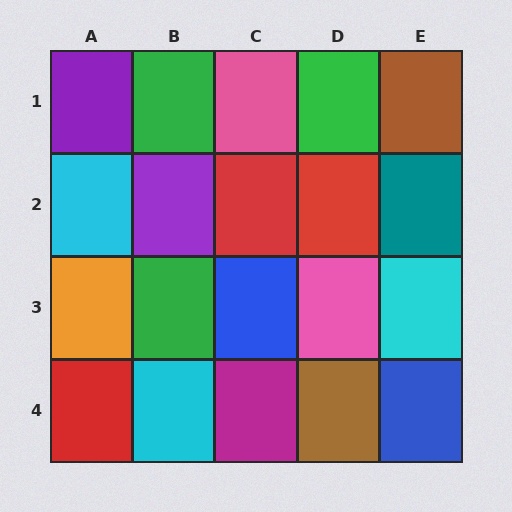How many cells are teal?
1 cell is teal.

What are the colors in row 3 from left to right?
Orange, green, blue, pink, cyan.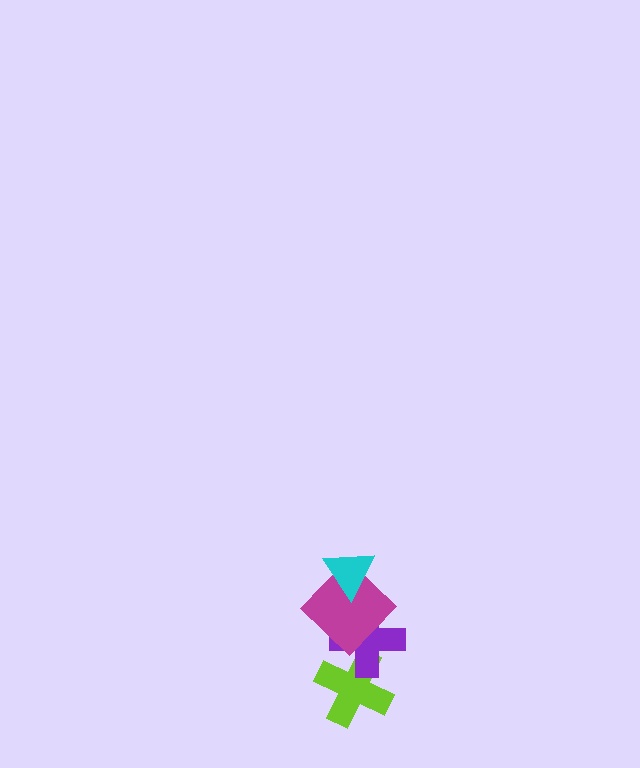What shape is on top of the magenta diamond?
The cyan triangle is on top of the magenta diamond.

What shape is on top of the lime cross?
The purple cross is on top of the lime cross.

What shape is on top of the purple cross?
The magenta diamond is on top of the purple cross.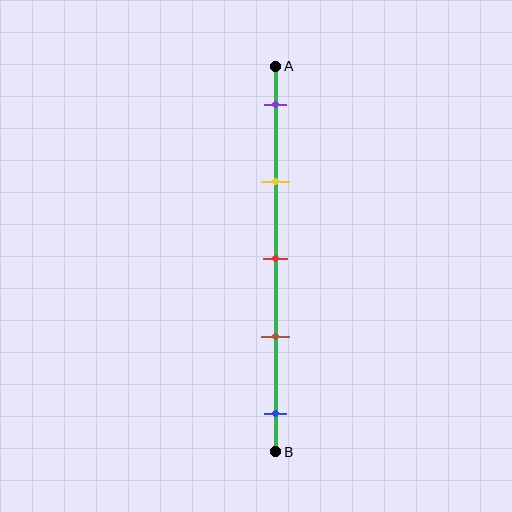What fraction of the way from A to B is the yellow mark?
The yellow mark is approximately 30% (0.3) of the way from A to B.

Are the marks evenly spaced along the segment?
Yes, the marks are approximately evenly spaced.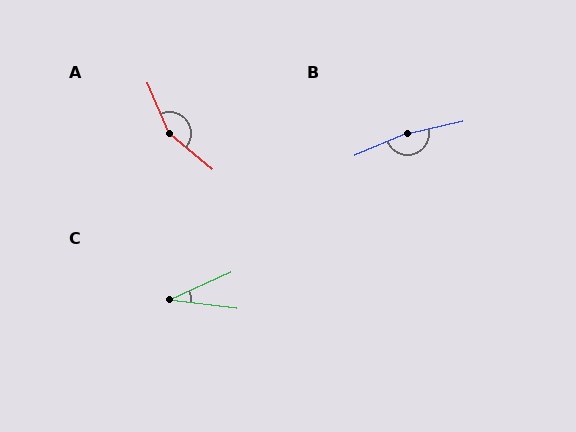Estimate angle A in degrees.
Approximately 153 degrees.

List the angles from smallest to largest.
C (31°), A (153°), B (169°).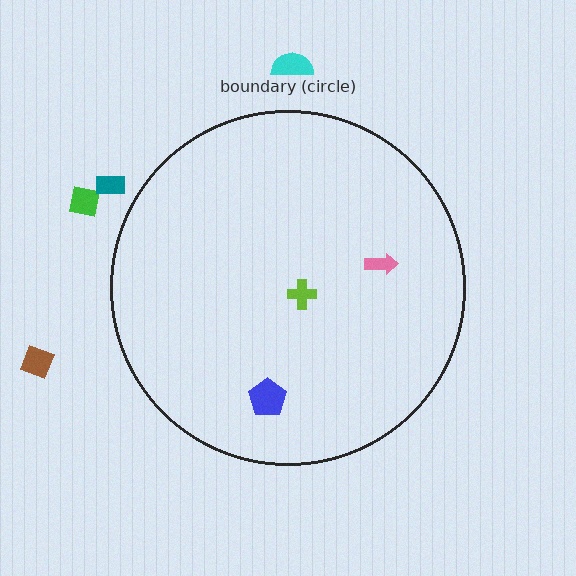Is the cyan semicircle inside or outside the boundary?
Outside.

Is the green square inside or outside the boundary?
Outside.